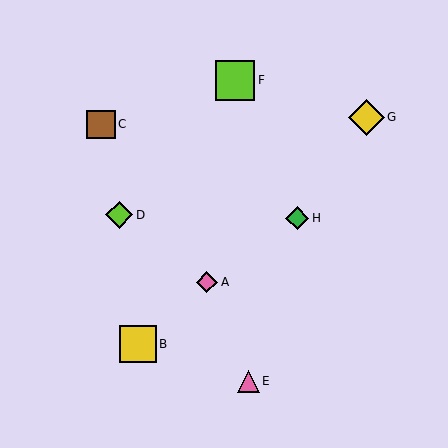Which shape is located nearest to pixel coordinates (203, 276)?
The pink diamond (labeled A) at (207, 282) is nearest to that location.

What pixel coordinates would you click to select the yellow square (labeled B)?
Click at (138, 344) to select the yellow square B.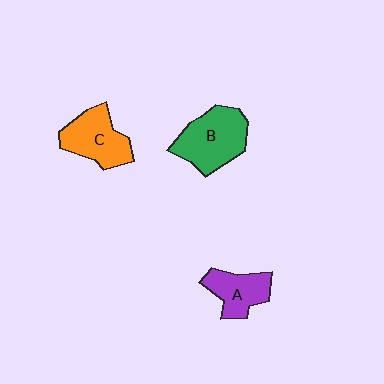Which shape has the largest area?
Shape B (green).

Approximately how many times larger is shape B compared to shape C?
Approximately 1.2 times.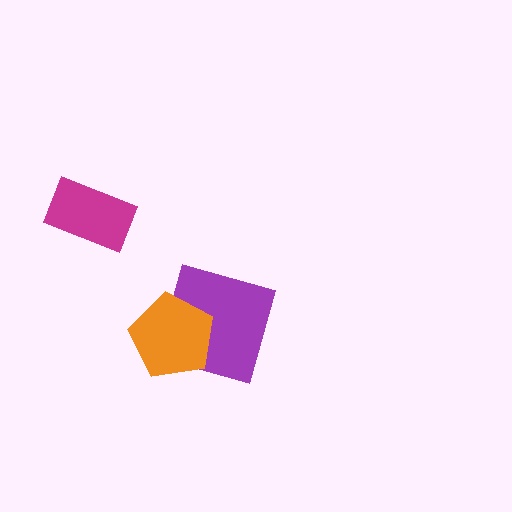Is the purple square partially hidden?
Yes, it is partially covered by another shape.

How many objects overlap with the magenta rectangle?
0 objects overlap with the magenta rectangle.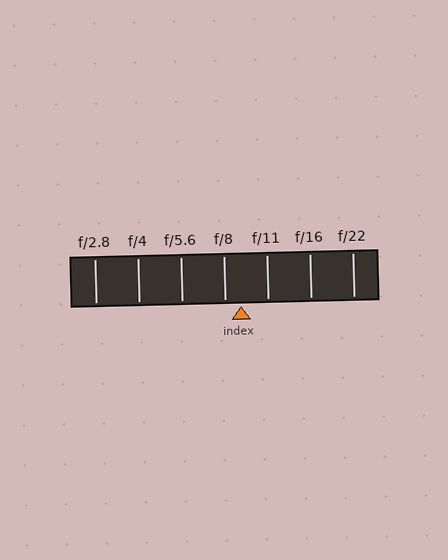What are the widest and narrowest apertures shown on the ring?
The widest aperture shown is f/2.8 and the narrowest is f/22.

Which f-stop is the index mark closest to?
The index mark is closest to f/8.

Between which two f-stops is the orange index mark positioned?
The index mark is between f/8 and f/11.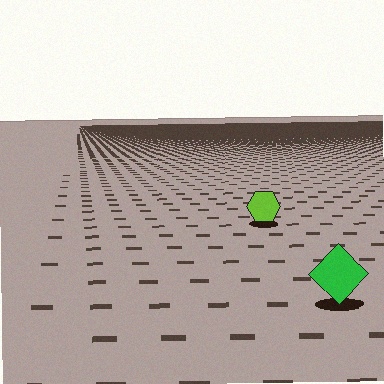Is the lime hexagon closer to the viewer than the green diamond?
No. The green diamond is closer — you can tell from the texture gradient: the ground texture is coarser near it.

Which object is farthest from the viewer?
The lime hexagon is farthest from the viewer. It appears smaller and the ground texture around it is denser.